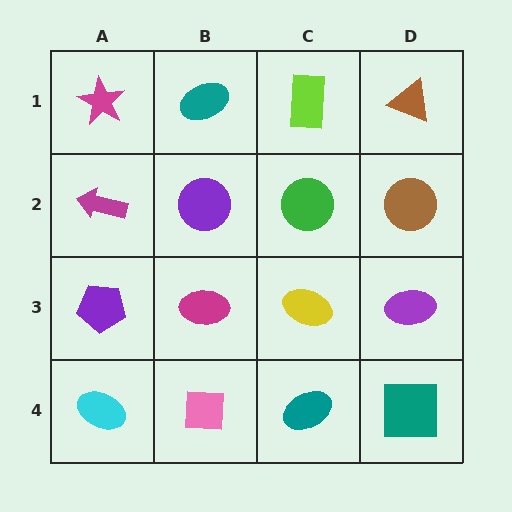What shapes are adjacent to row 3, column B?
A purple circle (row 2, column B), a pink square (row 4, column B), a purple pentagon (row 3, column A), a yellow ellipse (row 3, column C).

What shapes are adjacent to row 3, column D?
A brown circle (row 2, column D), a teal square (row 4, column D), a yellow ellipse (row 3, column C).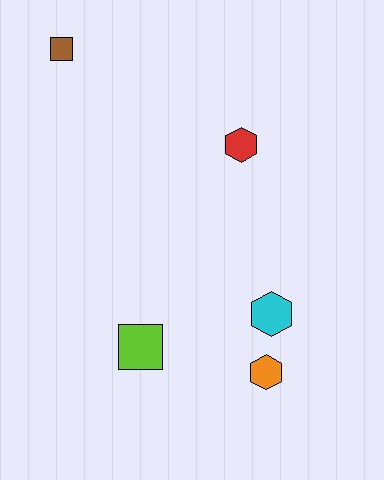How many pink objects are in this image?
There are no pink objects.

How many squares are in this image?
There are 2 squares.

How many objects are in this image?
There are 5 objects.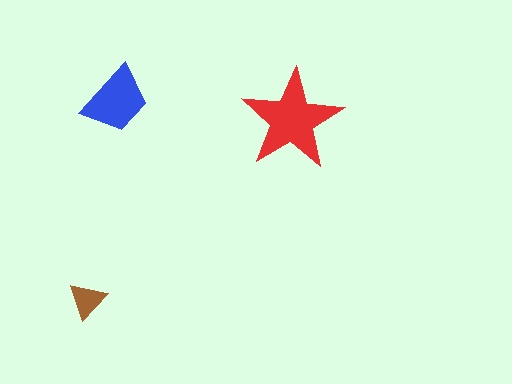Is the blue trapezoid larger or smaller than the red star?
Smaller.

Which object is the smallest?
The brown triangle.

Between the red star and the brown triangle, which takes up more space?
The red star.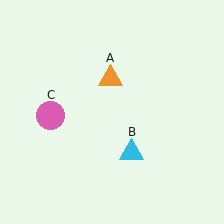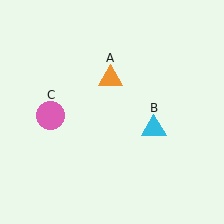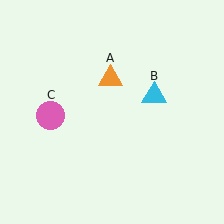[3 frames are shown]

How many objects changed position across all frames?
1 object changed position: cyan triangle (object B).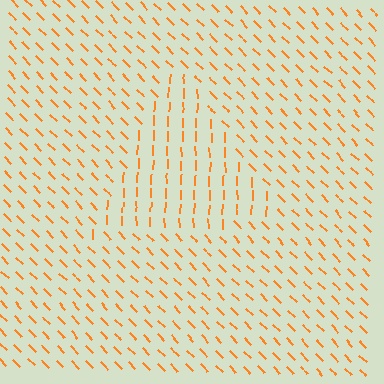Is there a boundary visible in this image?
Yes, there is a texture boundary formed by a change in line orientation.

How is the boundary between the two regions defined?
The boundary is defined purely by a change in line orientation (approximately 45 degrees difference). All lines are the same color and thickness.